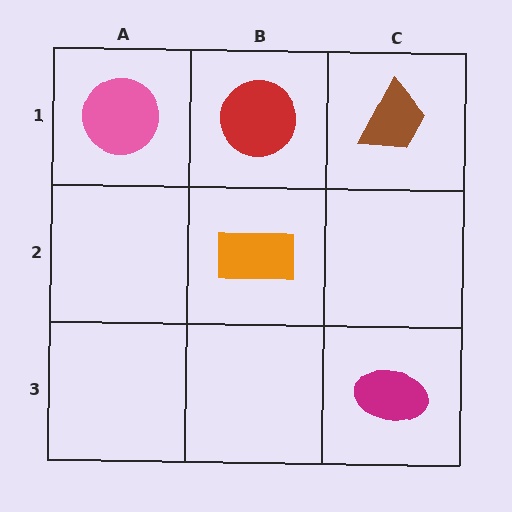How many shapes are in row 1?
3 shapes.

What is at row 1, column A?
A pink circle.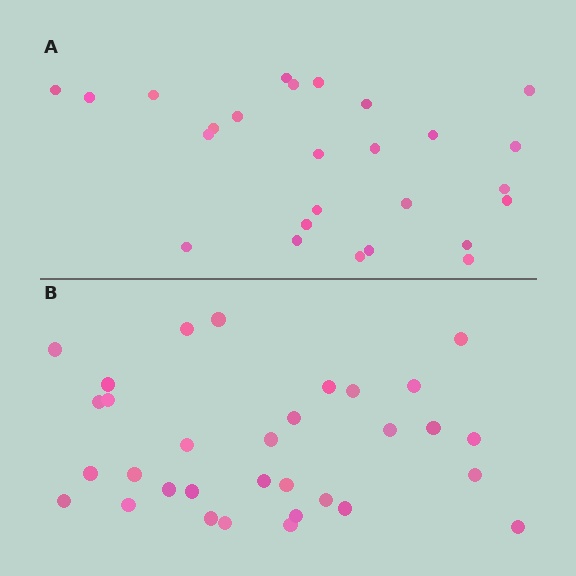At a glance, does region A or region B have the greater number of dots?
Region B (the bottom region) has more dots.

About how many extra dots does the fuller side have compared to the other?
Region B has about 6 more dots than region A.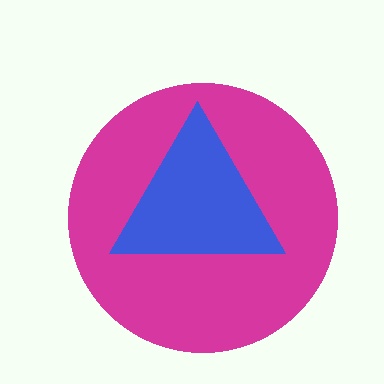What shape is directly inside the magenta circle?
The blue triangle.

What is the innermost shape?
The blue triangle.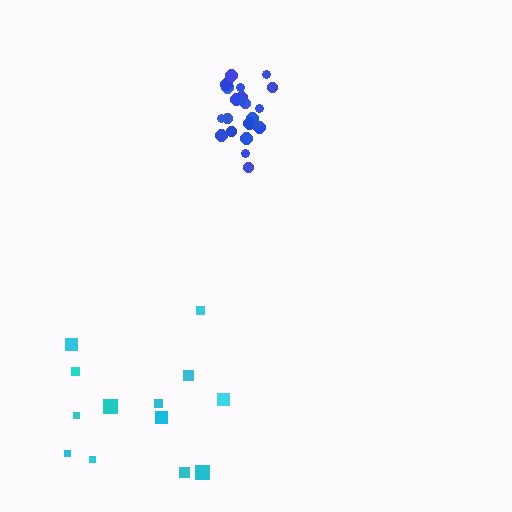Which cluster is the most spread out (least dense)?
Cyan.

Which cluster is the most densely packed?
Blue.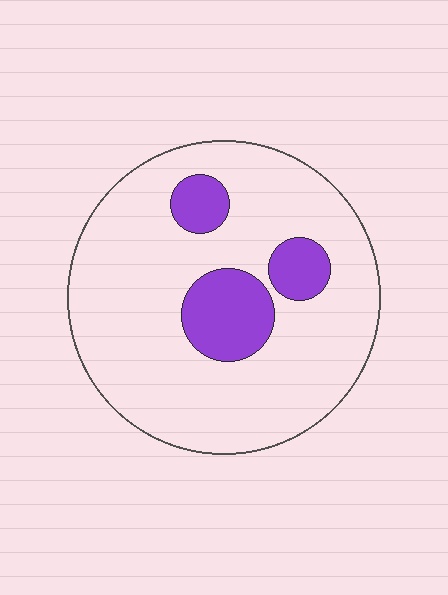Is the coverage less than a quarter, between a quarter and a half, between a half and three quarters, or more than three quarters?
Less than a quarter.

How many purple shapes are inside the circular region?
3.